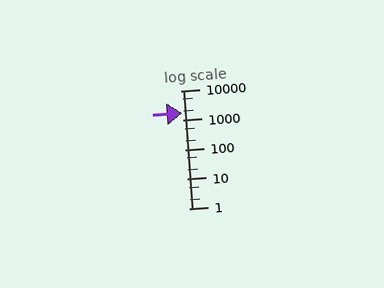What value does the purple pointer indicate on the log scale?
The pointer indicates approximately 1700.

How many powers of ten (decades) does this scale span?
The scale spans 4 decades, from 1 to 10000.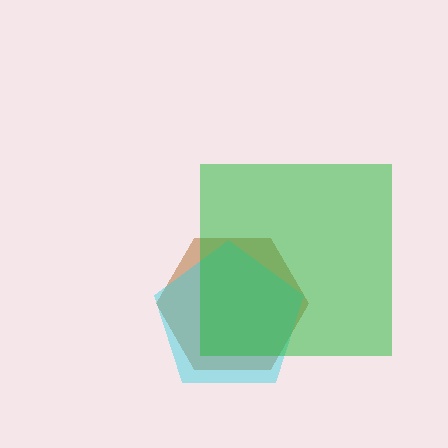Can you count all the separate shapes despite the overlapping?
Yes, there are 3 separate shapes.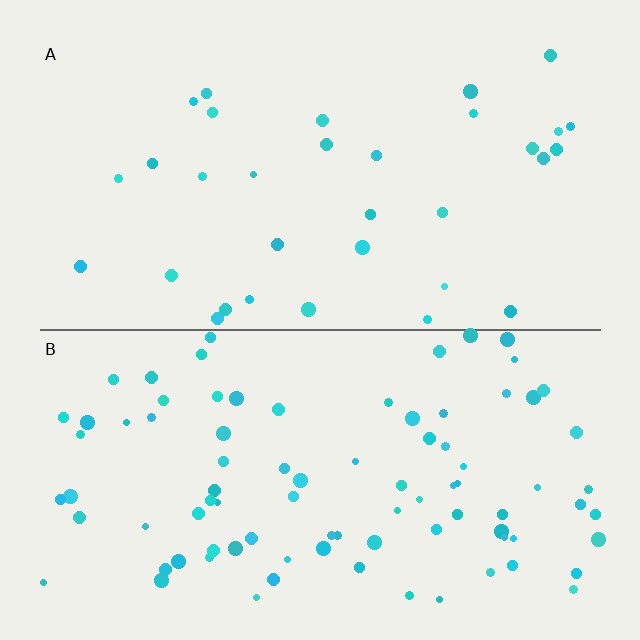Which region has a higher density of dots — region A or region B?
B (the bottom).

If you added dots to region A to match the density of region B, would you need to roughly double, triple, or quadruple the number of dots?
Approximately triple.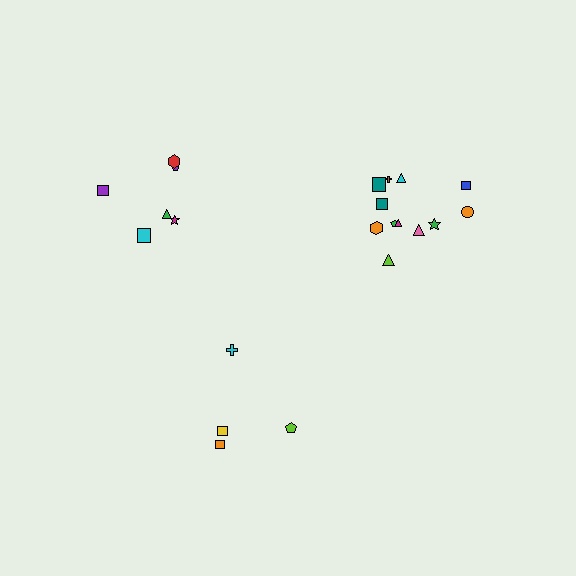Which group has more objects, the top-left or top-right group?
The top-right group.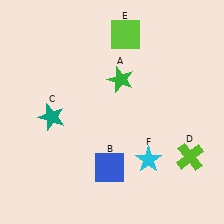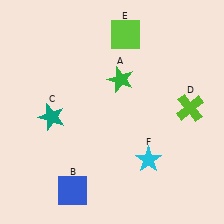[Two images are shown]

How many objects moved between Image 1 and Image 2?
2 objects moved between the two images.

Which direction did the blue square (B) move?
The blue square (B) moved left.